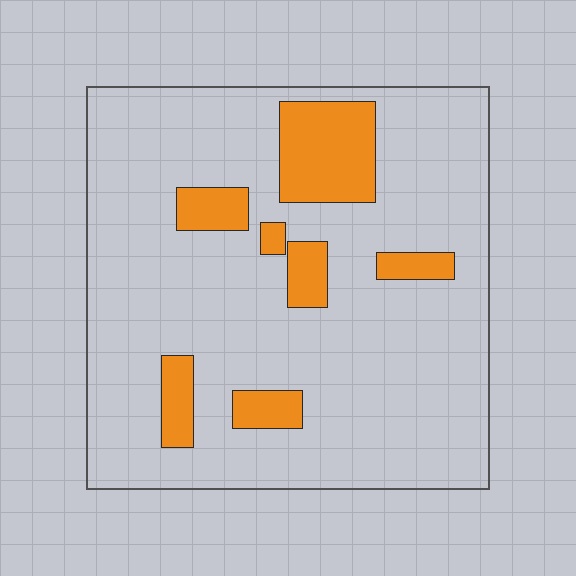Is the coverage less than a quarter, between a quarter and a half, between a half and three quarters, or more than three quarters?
Less than a quarter.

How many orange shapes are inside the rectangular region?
7.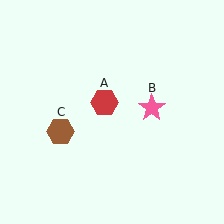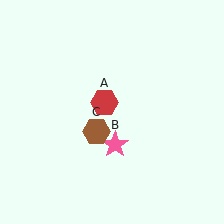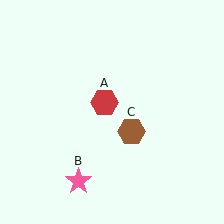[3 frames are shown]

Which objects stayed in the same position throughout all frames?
Red hexagon (object A) remained stationary.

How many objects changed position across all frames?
2 objects changed position: pink star (object B), brown hexagon (object C).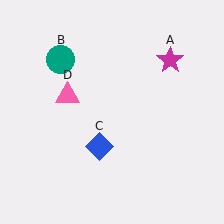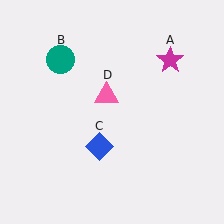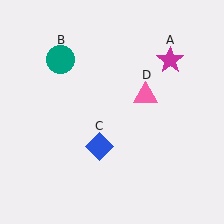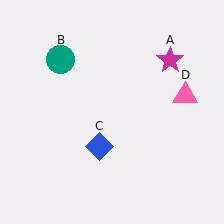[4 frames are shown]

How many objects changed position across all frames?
1 object changed position: pink triangle (object D).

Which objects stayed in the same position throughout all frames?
Magenta star (object A) and teal circle (object B) and blue diamond (object C) remained stationary.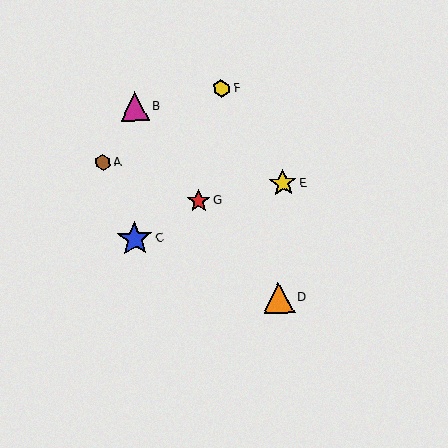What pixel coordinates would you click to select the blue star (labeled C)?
Click at (135, 239) to select the blue star C.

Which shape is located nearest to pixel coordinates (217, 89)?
The yellow hexagon (labeled F) at (221, 89) is nearest to that location.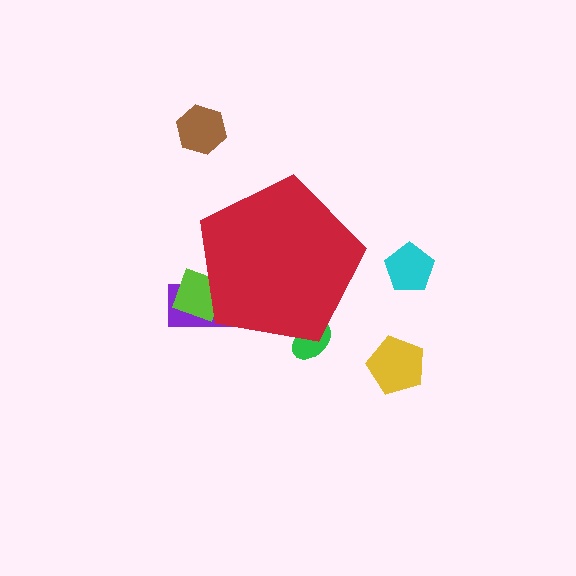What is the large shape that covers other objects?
A red pentagon.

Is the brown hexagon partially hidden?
No, the brown hexagon is fully visible.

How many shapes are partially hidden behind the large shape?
3 shapes are partially hidden.